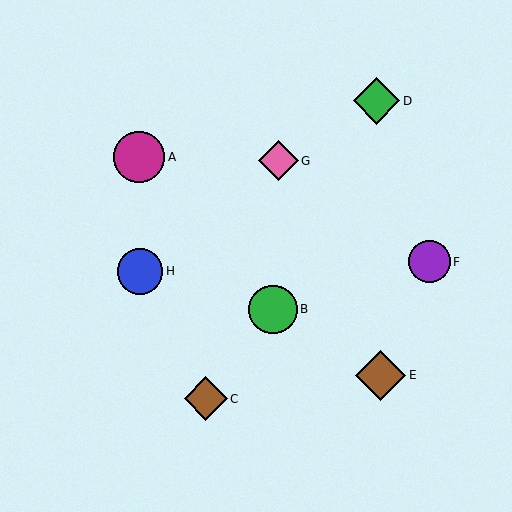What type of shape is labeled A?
Shape A is a magenta circle.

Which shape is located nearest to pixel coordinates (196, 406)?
The brown diamond (labeled C) at (206, 399) is nearest to that location.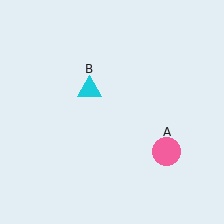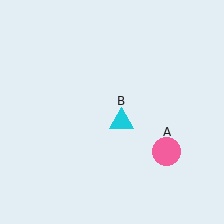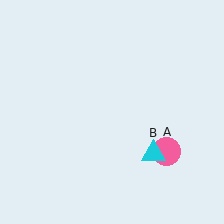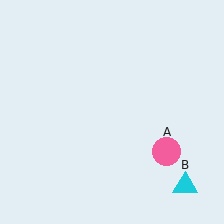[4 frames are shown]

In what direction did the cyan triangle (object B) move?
The cyan triangle (object B) moved down and to the right.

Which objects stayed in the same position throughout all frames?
Pink circle (object A) remained stationary.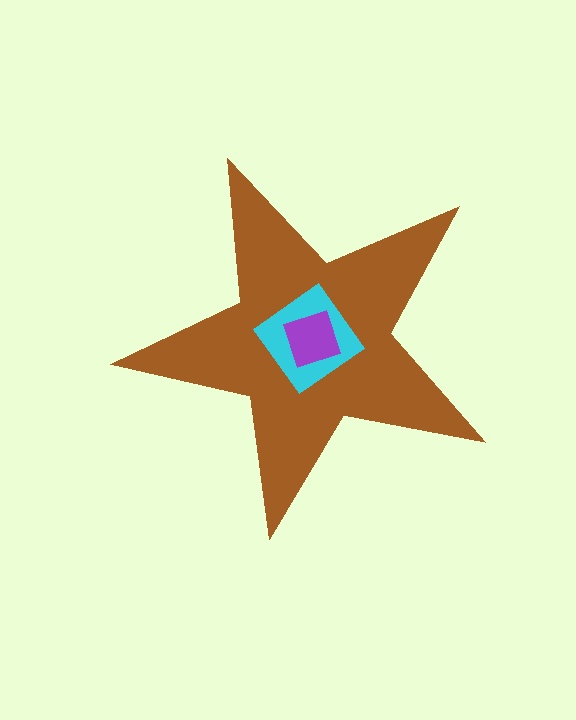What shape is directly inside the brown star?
The cyan diamond.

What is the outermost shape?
The brown star.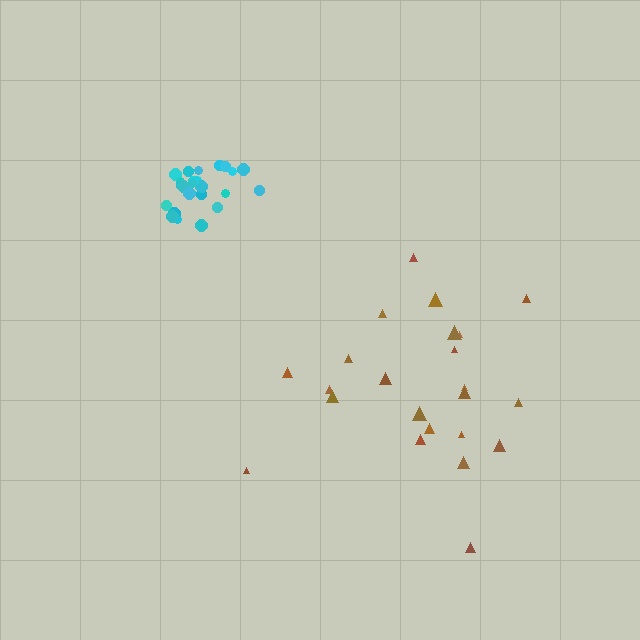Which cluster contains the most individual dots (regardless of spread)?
Cyan (25).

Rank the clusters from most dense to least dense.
cyan, brown.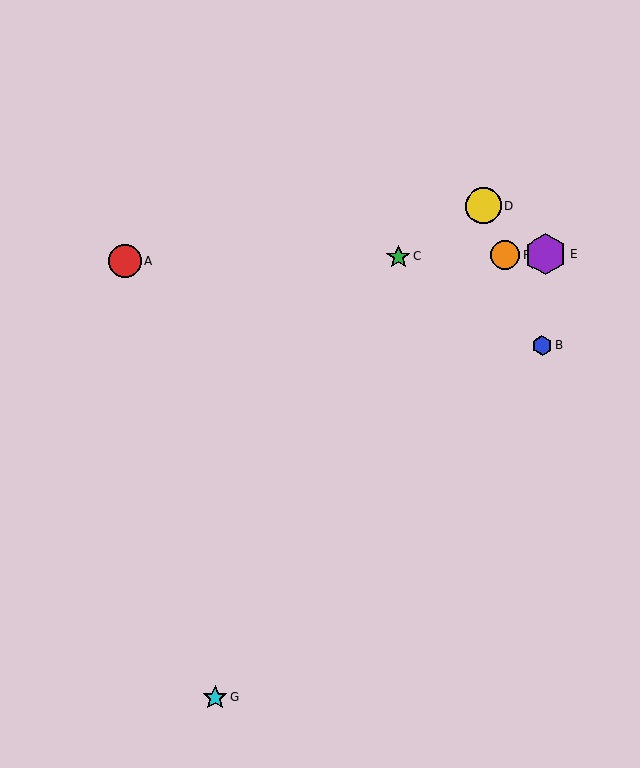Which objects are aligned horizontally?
Objects A, C, E, F are aligned horizontally.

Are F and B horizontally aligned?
No, F is at y≈255 and B is at y≈346.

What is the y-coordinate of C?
Object C is at y≈257.